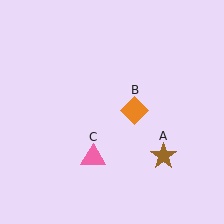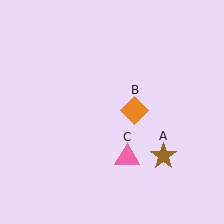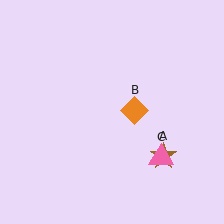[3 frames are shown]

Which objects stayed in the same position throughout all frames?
Brown star (object A) and orange diamond (object B) remained stationary.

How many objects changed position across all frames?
1 object changed position: pink triangle (object C).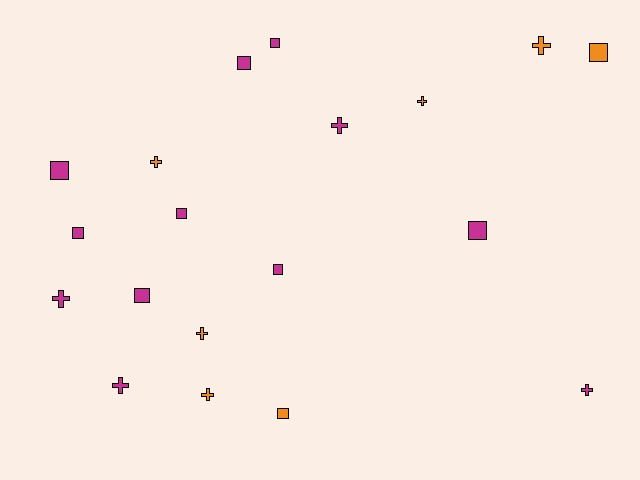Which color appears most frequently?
Magenta, with 12 objects.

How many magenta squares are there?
There are 8 magenta squares.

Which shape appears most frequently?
Square, with 10 objects.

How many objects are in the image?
There are 19 objects.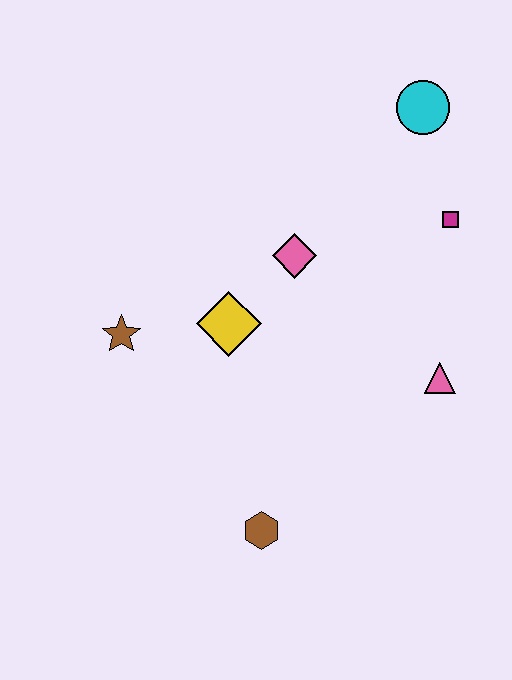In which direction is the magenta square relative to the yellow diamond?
The magenta square is to the right of the yellow diamond.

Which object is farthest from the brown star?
The cyan circle is farthest from the brown star.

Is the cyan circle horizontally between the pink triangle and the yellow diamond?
Yes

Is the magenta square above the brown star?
Yes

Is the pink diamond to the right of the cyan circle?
No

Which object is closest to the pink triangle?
The magenta square is closest to the pink triangle.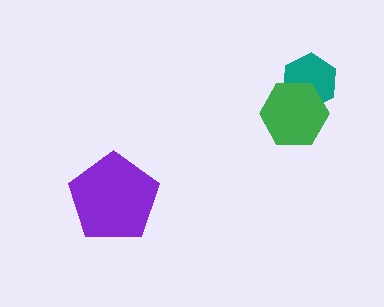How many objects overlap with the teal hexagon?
1 object overlaps with the teal hexagon.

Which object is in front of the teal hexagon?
The green hexagon is in front of the teal hexagon.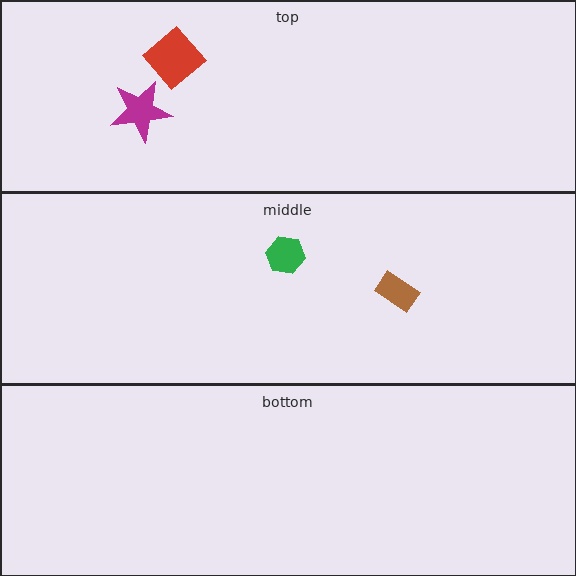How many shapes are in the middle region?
2.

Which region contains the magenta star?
The top region.